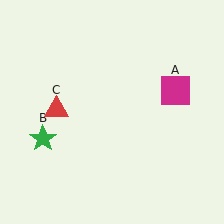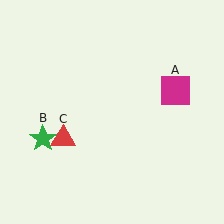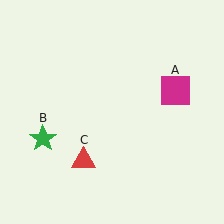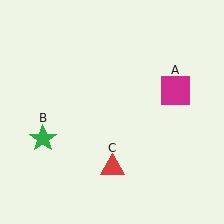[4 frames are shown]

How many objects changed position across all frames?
1 object changed position: red triangle (object C).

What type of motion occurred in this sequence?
The red triangle (object C) rotated counterclockwise around the center of the scene.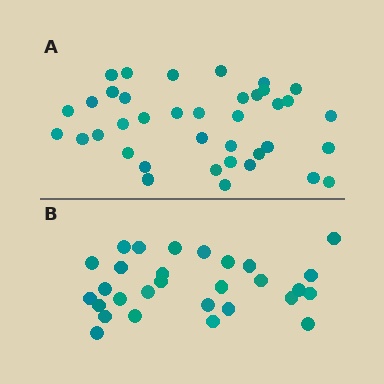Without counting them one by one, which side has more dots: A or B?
Region A (the top region) has more dots.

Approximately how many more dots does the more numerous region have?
Region A has roughly 8 or so more dots than region B.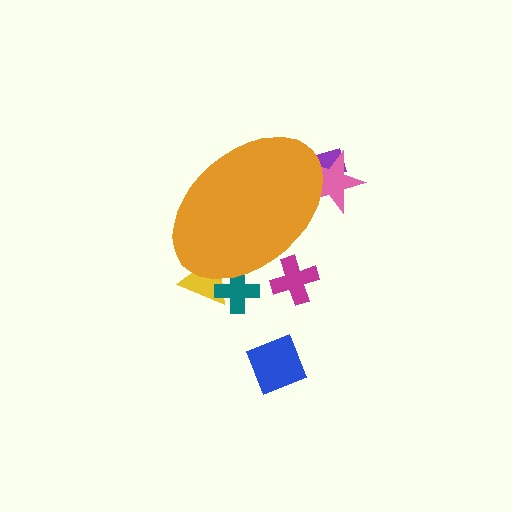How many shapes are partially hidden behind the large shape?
5 shapes are partially hidden.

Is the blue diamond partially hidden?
No, the blue diamond is fully visible.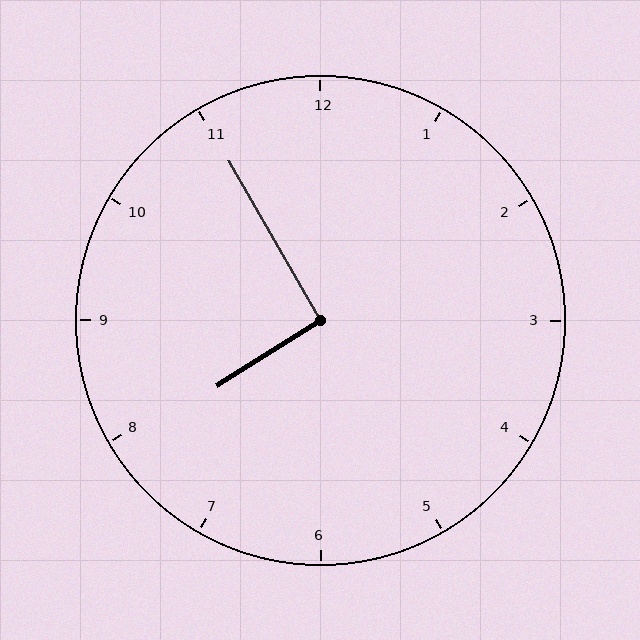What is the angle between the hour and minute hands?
Approximately 92 degrees.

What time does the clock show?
7:55.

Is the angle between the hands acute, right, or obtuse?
It is right.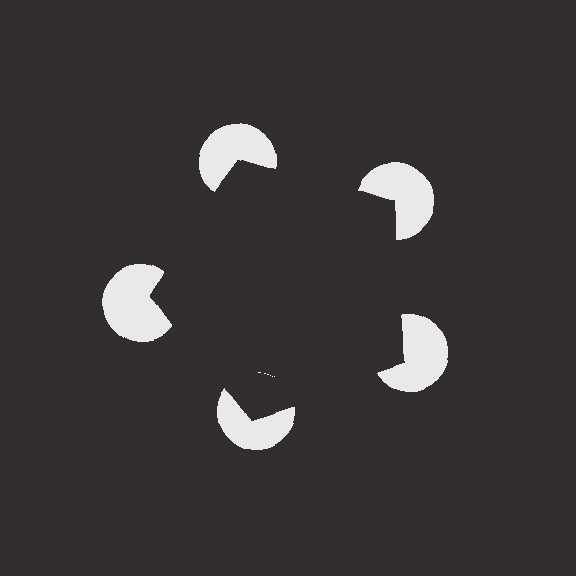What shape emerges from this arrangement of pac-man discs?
An illusory pentagon — its edges are inferred from the aligned wedge cuts in the pac-man discs, not physically drawn.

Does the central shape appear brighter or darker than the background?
It typically appears slightly darker than the background, even though no actual brightness change is drawn.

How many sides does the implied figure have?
5 sides.